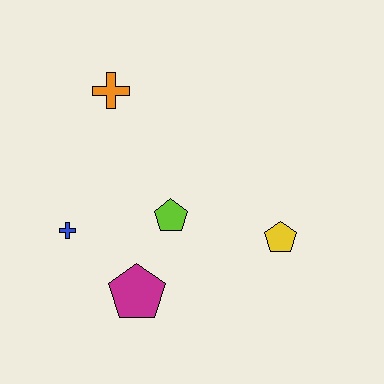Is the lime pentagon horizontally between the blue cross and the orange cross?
No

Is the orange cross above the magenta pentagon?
Yes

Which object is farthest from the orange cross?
The yellow pentagon is farthest from the orange cross.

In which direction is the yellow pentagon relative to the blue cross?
The yellow pentagon is to the right of the blue cross.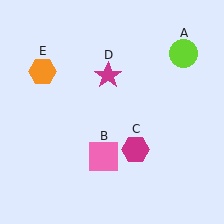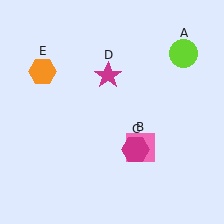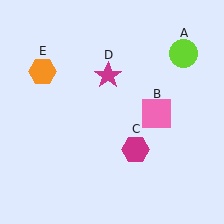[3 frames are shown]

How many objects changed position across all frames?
1 object changed position: pink square (object B).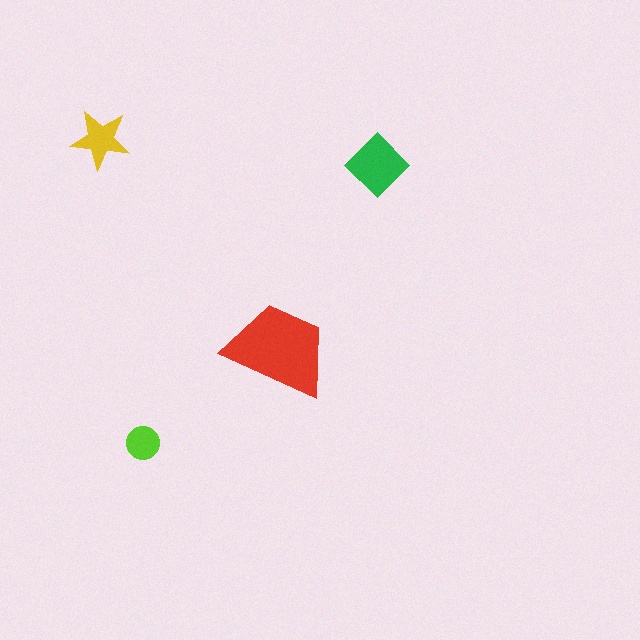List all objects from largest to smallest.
The red trapezoid, the green diamond, the yellow star, the lime circle.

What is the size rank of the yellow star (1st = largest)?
3rd.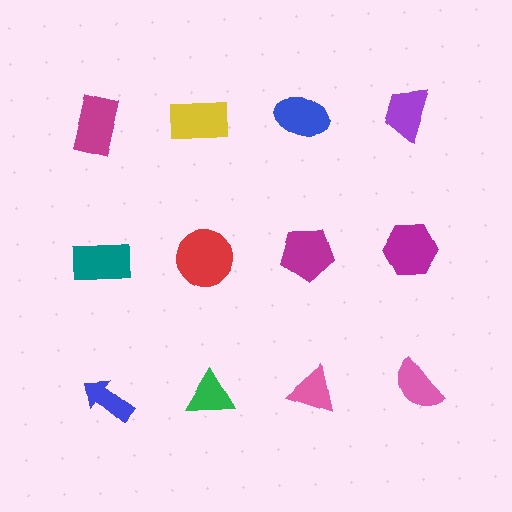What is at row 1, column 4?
A purple trapezoid.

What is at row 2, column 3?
A magenta pentagon.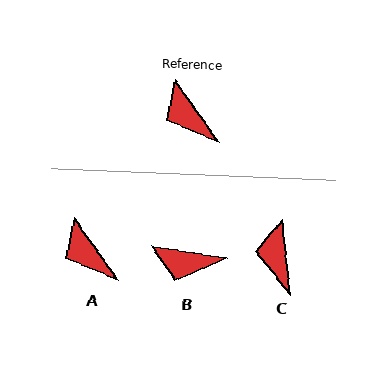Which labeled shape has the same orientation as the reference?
A.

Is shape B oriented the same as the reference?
No, it is off by about 46 degrees.